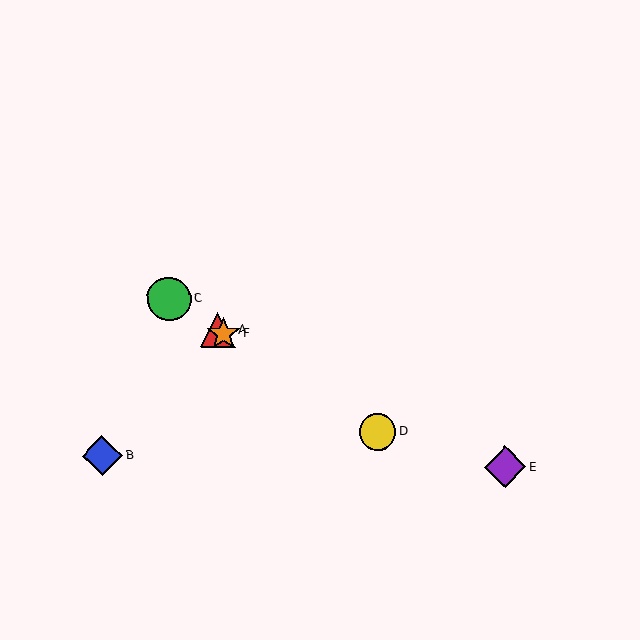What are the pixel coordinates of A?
Object A is at (218, 330).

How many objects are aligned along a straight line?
4 objects (A, C, D, F) are aligned along a straight line.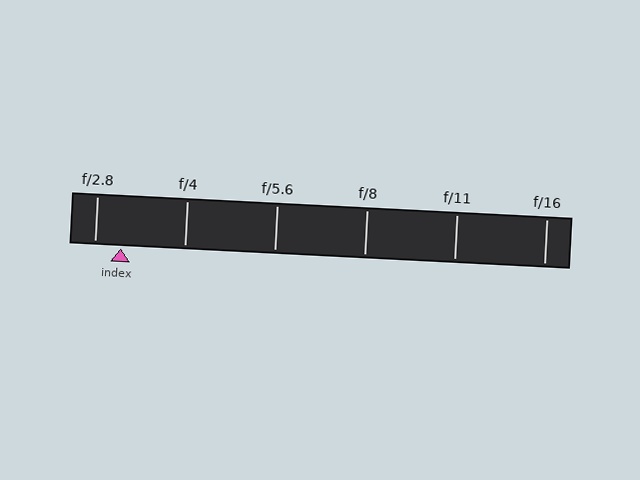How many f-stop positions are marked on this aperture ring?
There are 6 f-stop positions marked.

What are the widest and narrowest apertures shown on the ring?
The widest aperture shown is f/2.8 and the narrowest is f/16.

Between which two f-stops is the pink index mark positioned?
The index mark is between f/2.8 and f/4.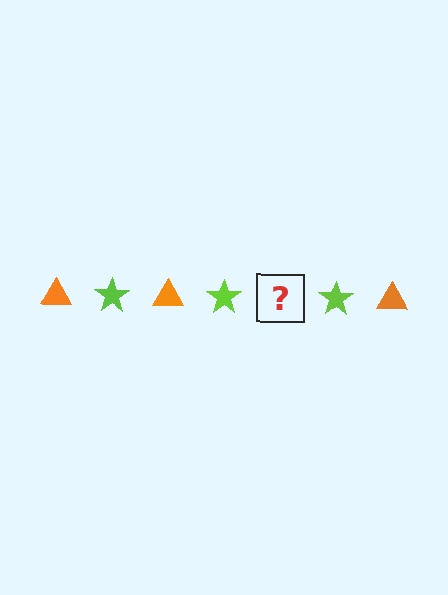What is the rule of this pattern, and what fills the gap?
The rule is that the pattern alternates between orange triangle and lime star. The gap should be filled with an orange triangle.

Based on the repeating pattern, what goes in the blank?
The blank should be an orange triangle.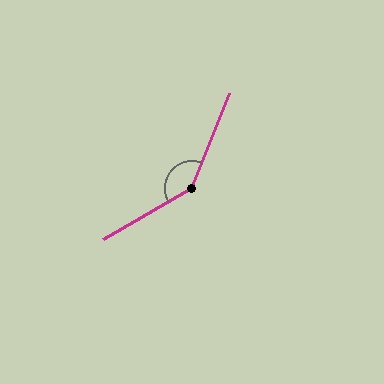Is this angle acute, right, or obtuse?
It is obtuse.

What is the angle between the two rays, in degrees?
Approximately 141 degrees.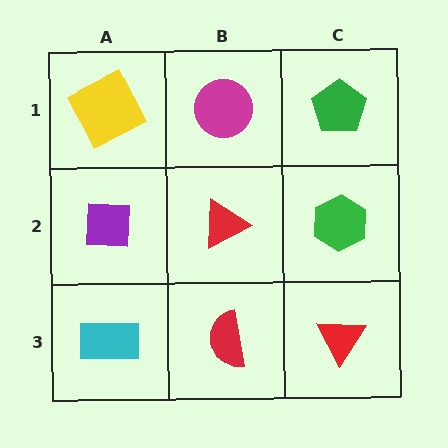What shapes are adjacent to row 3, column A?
A purple square (row 2, column A), a red semicircle (row 3, column B).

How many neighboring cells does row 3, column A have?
2.